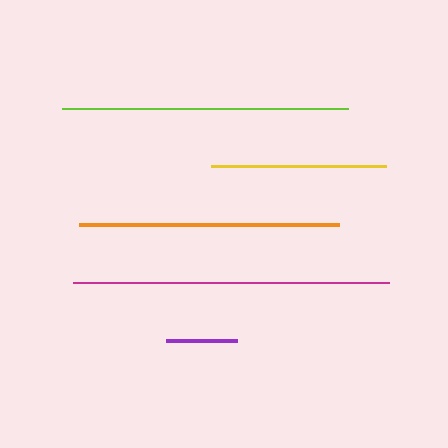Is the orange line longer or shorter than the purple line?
The orange line is longer than the purple line.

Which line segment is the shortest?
The purple line is the shortest at approximately 71 pixels.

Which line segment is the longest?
The magenta line is the longest at approximately 316 pixels.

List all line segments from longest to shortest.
From longest to shortest: magenta, lime, orange, yellow, purple.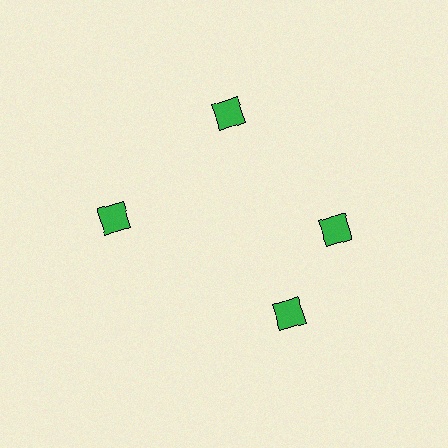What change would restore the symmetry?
The symmetry would be restored by rotating it back into even spacing with its neighbors so that all 4 diamonds sit at equal angles and equal distance from the center.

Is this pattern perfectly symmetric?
No. The 4 green diamonds are arranged in a ring, but one element near the 6 o'clock position is rotated out of alignment along the ring, breaking the 4-fold rotational symmetry.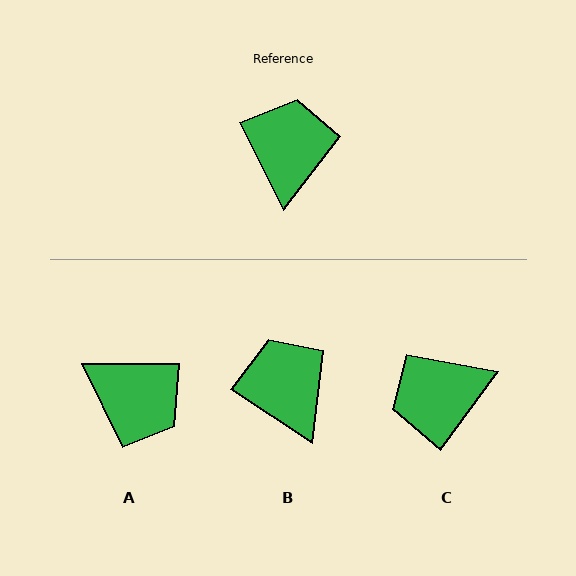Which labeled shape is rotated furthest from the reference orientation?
C, about 117 degrees away.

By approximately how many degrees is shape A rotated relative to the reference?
Approximately 117 degrees clockwise.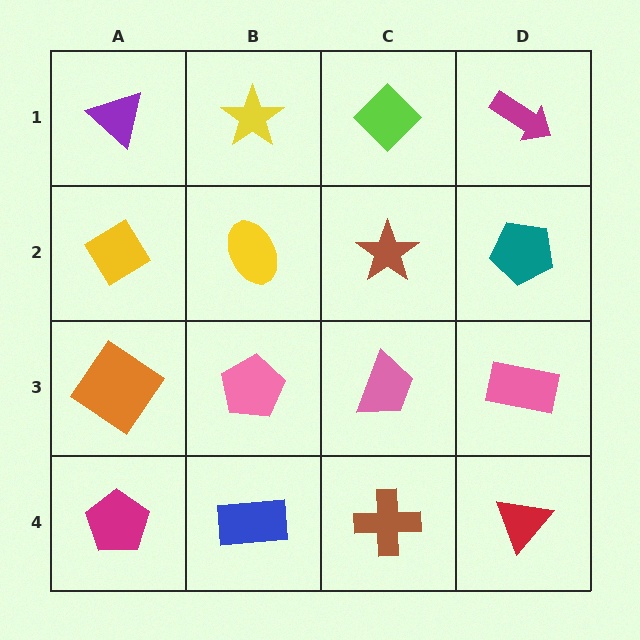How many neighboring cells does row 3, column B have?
4.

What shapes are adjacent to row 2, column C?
A lime diamond (row 1, column C), a pink trapezoid (row 3, column C), a yellow ellipse (row 2, column B), a teal pentagon (row 2, column D).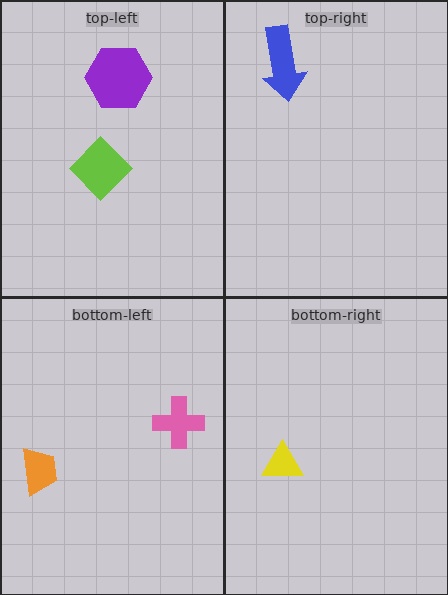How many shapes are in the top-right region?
1.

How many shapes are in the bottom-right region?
1.